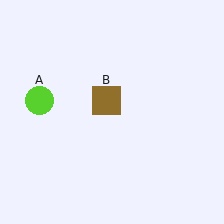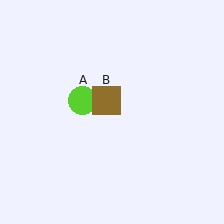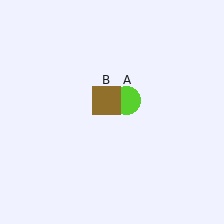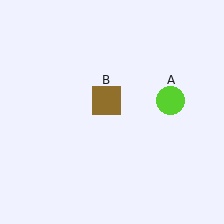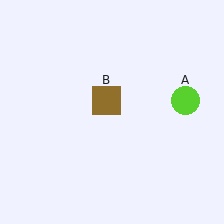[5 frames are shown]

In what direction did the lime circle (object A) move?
The lime circle (object A) moved right.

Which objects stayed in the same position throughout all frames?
Brown square (object B) remained stationary.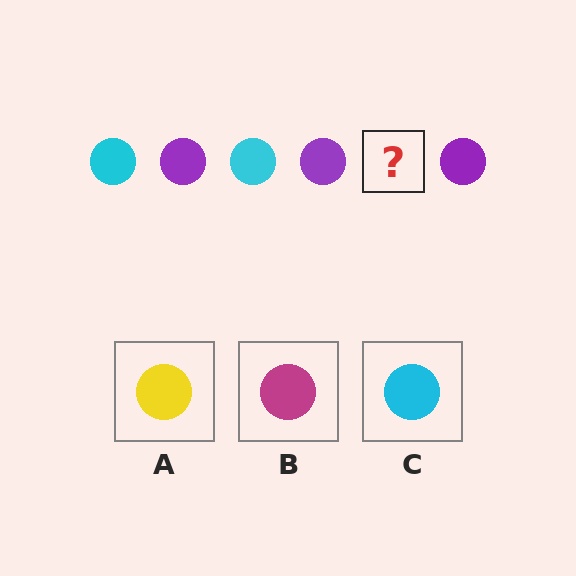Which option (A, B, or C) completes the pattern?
C.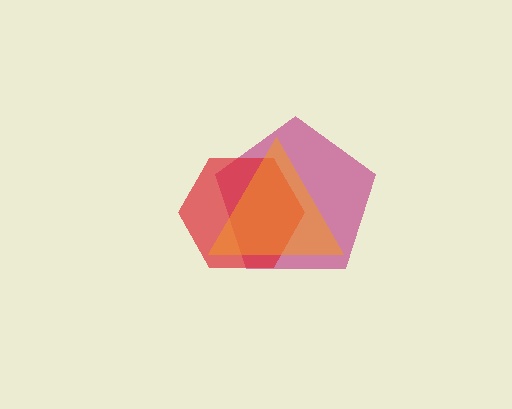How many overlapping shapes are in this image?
There are 3 overlapping shapes in the image.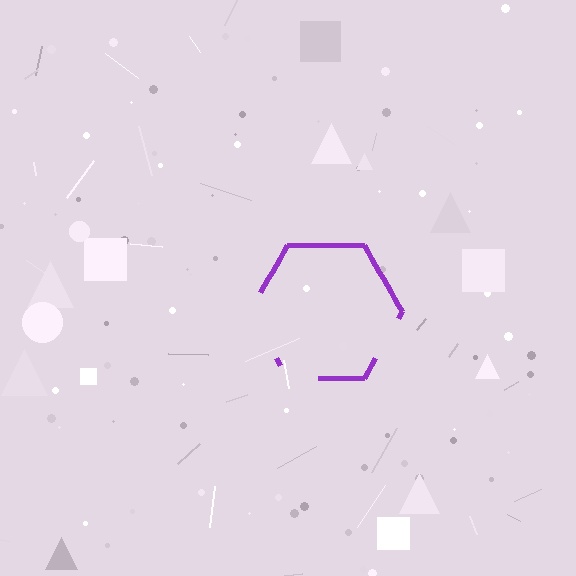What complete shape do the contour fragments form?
The contour fragments form a hexagon.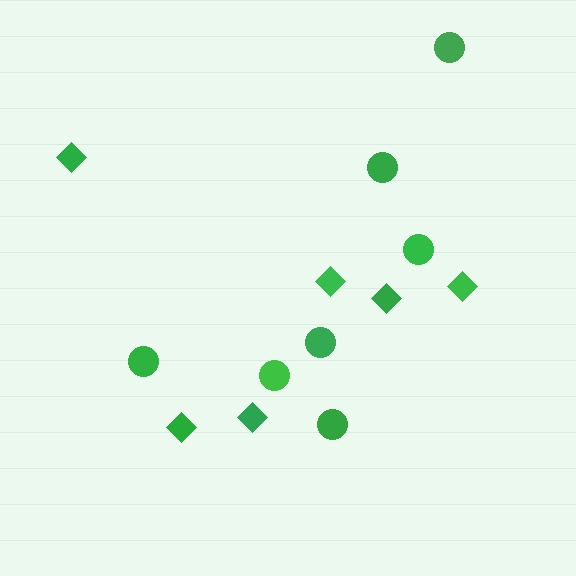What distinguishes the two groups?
There are 2 groups: one group of diamonds (6) and one group of circles (7).